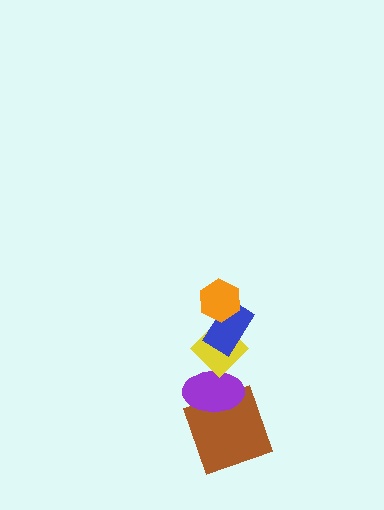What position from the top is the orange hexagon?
The orange hexagon is 1st from the top.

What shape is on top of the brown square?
The purple ellipse is on top of the brown square.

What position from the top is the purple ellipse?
The purple ellipse is 4th from the top.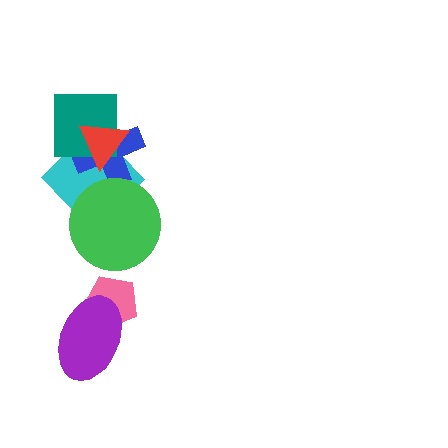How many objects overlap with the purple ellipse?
1 object overlaps with the purple ellipse.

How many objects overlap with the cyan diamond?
4 objects overlap with the cyan diamond.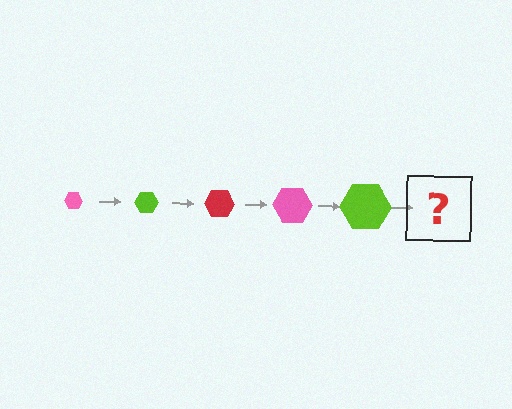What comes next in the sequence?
The next element should be a red hexagon, larger than the previous one.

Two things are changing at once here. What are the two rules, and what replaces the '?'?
The two rules are that the hexagon grows larger each step and the color cycles through pink, lime, and red. The '?' should be a red hexagon, larger than the previous one.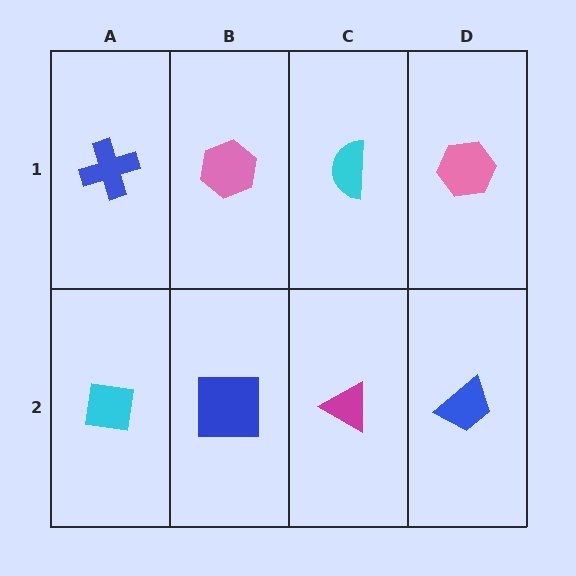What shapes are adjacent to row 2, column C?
A cyan semicircle (row 1, column C), a blue square (row 2, column B), a blue trapezoid (row 2, column D).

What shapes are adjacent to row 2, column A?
A blue cross (row 1, column A), a blue square (row 2, column B).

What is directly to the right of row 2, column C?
A blue trapezoid.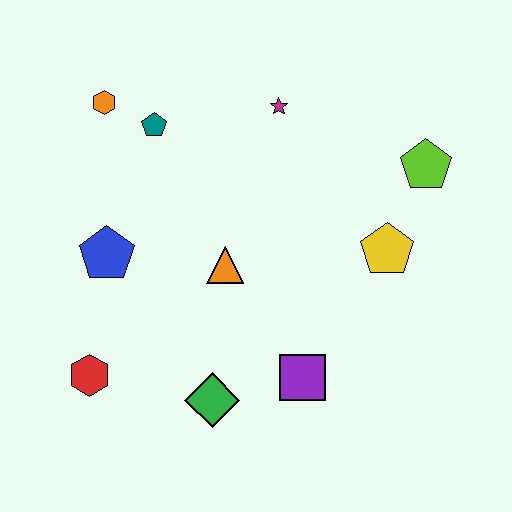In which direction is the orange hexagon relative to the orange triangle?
The orange hexagon is above the orange triangle.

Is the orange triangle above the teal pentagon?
No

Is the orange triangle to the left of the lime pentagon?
Yes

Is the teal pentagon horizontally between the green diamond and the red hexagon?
Yes